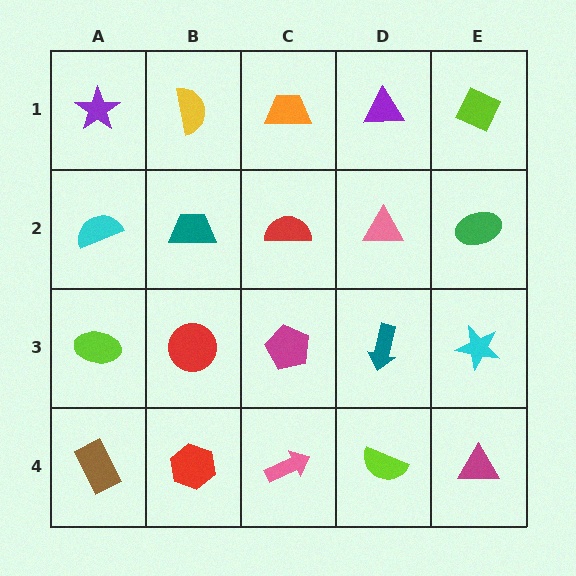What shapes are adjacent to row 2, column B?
A yellow semicircle (row 1, column B), a red circle (row 3, column B), a cyan semicircle (row 2, column A), a red semicircle (row 2, column C).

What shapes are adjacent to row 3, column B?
A teal trapezoid (row 2, column B), a red hexagon (row 4, column B), a lime ellipse (row 3, column A), a magenta pentagon (row 3, column C).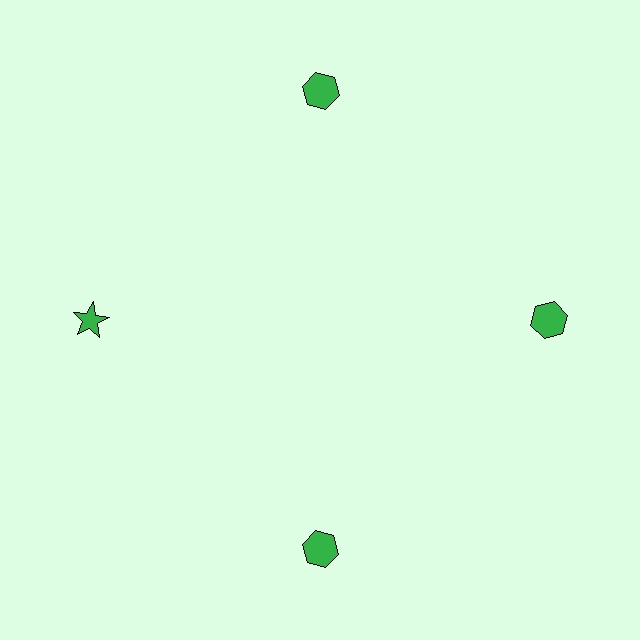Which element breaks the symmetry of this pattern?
The green star at roughly the 9 o'clock position breaks the symmetry. All other shapes are green hexagons.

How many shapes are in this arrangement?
There are 4 shapes arranged in a ring pattern.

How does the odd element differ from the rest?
It has a different shape: star instead of hexagon.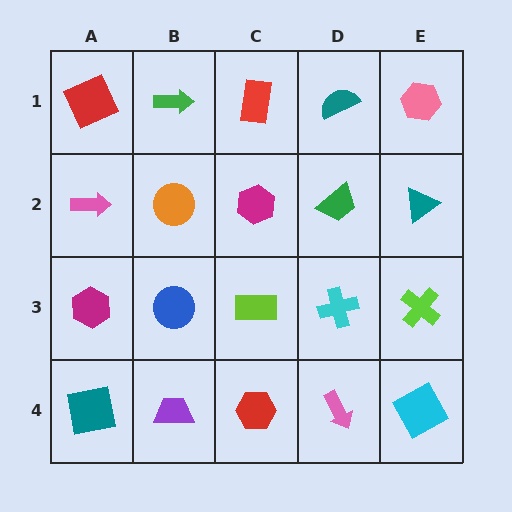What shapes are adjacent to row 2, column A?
A red square (row 1, column A), a magenta hexagon (row 3, column A), an orange circle (row 2, column B).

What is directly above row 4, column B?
A blue circle.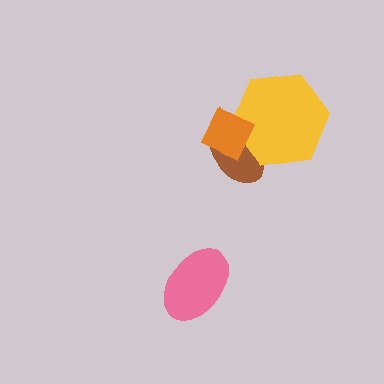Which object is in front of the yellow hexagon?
The orange diamond is in front of the yellow hexagon.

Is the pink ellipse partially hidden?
No, no other shape covers it.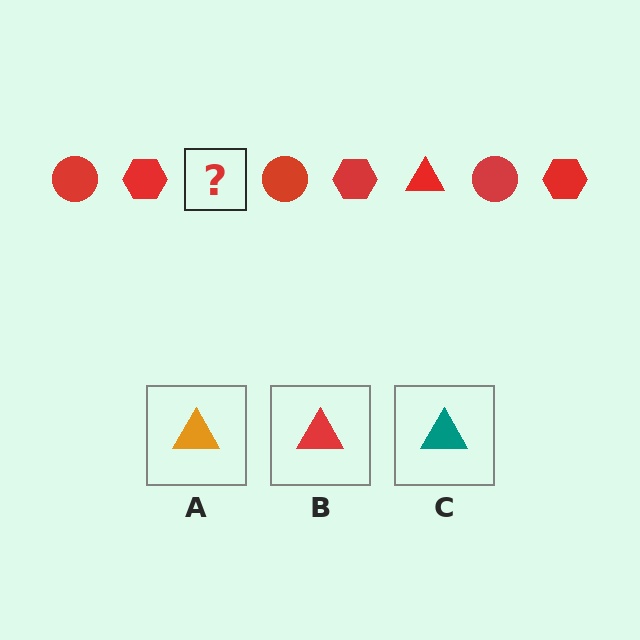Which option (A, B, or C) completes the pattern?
B.